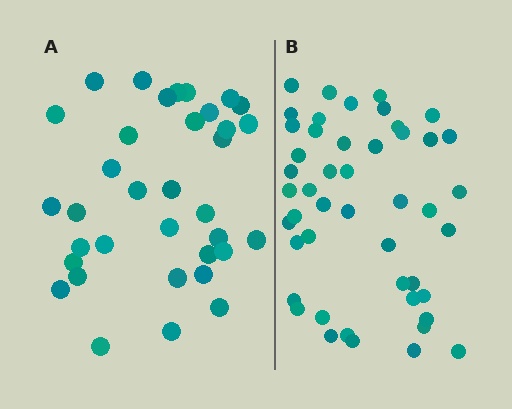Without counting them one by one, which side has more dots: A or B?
Region B (the right region) has more dots.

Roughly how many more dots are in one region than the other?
Region B has roughly 12 or so more dots than region A.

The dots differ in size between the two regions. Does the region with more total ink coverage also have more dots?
No. Region A has more total ink coverage because its dots are larger, but region B actually contains more individual dots. Total area can be misleading — the number of items is what matters here.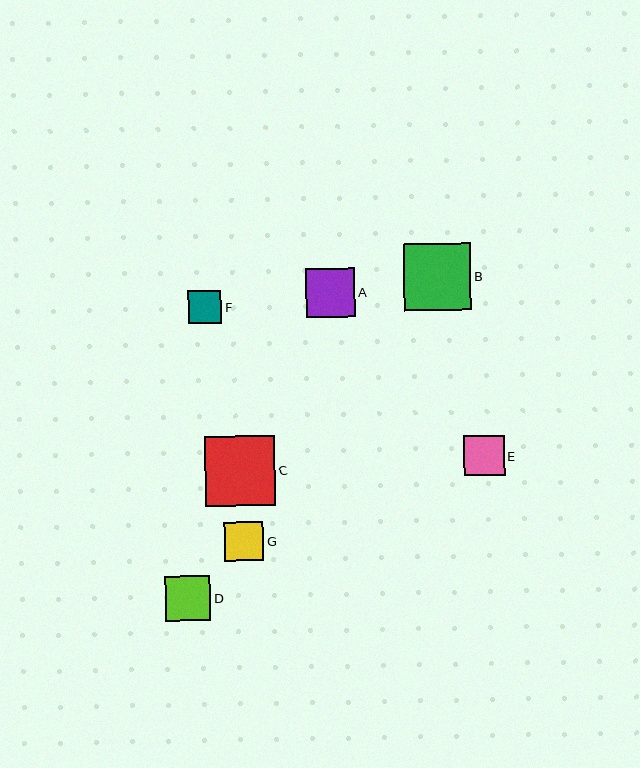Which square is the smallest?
Square F is the smallest with a size of approximately 33 pixels.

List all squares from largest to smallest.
From largest to smallest: C, B, A, D, E, G, F.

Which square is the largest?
Square C is the largest with a size of approximately 70 pixels.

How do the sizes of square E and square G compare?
Square E and square G are approximately the same size.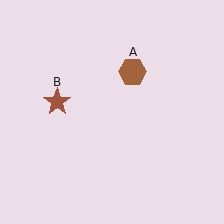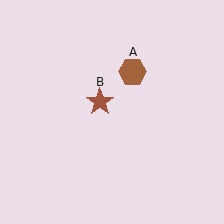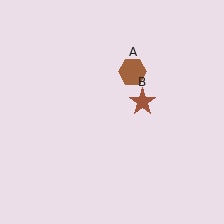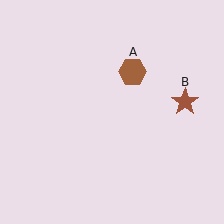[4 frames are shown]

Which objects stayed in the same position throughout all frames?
Brown hexagon (object A) remained stationary.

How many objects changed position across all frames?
1 object changed position: brown star (object B).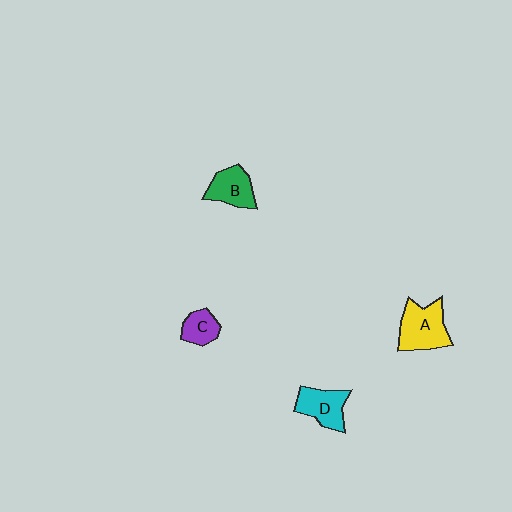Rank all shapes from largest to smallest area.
From largest to smallest: A (yellow), D (cyan), B (green), C (purple).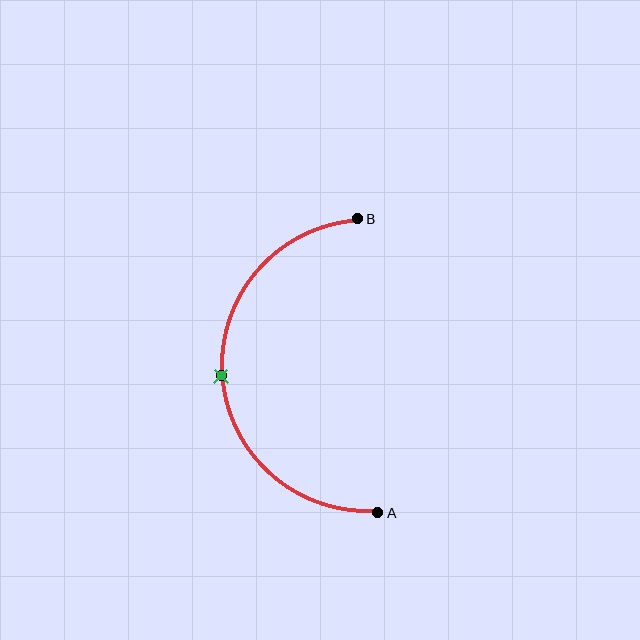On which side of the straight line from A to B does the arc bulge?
The arc bulges to the left of the straight line connecting A and B.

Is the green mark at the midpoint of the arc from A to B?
Yes. The green mark lies on the arc at equal arc-length from both A and B — it is the arc midpoint.